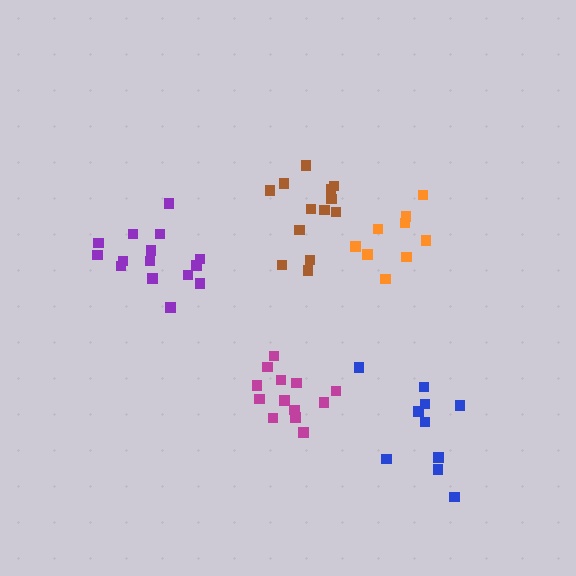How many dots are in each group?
Group 1: 15 dots, Group 2: 9 dots, Group 3: 10 dots, Group 4: 13 dots, Group 5: 13 dots (60 total).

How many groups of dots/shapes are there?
There are 5 groups.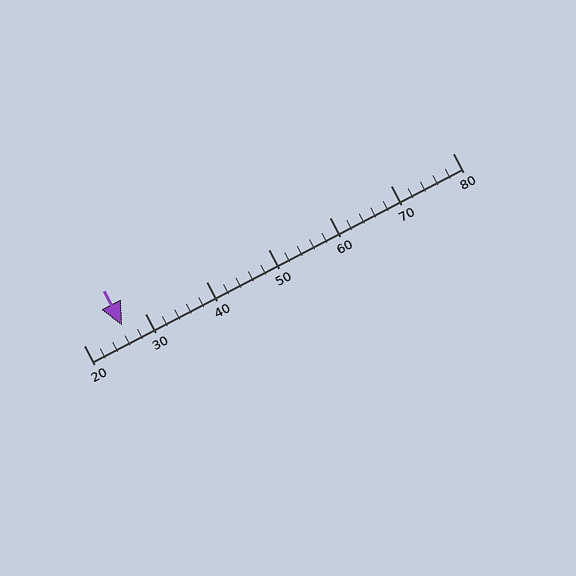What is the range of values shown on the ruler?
The ruler shows values from 20 to 80.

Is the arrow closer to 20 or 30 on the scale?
The arrow is closer to 30.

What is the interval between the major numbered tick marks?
The major tick marks are spaced 10 units apart.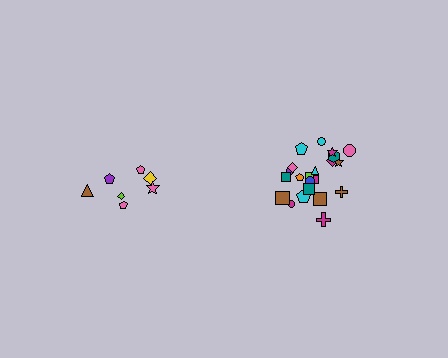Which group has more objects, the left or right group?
The right group.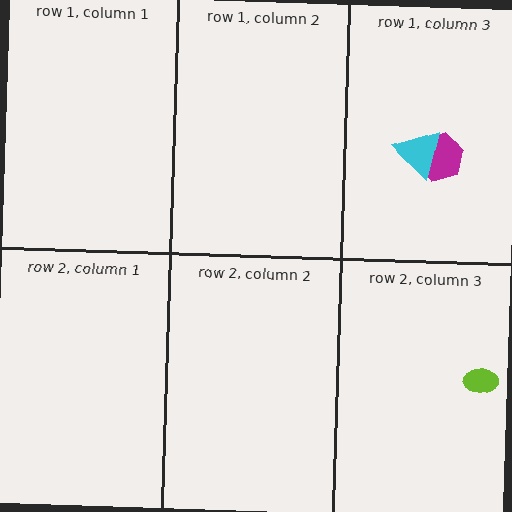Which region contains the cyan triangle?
The row 1, column 3 region.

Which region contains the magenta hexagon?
The row 1, column 3 region.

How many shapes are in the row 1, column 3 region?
2.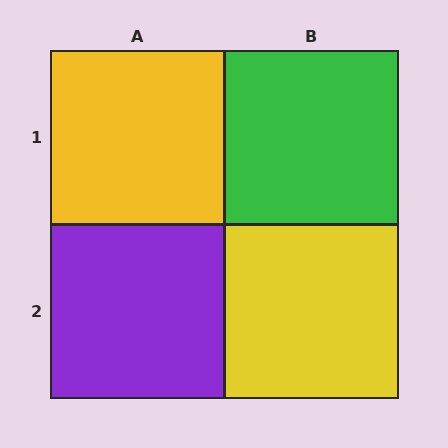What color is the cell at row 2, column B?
Yellow.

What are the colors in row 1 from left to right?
Yellow, green.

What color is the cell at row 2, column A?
Purple.